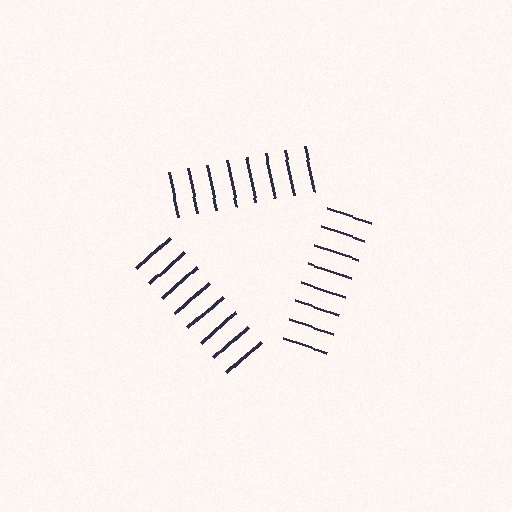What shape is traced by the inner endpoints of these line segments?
An illusory triangle — the line segments terminate on its edges but no continuous stroke is drawn.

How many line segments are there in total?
24 — 8 along each of the 3 edges.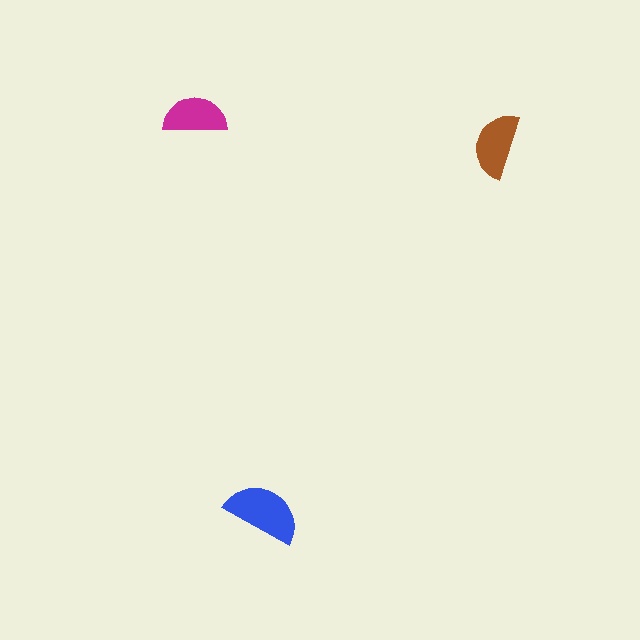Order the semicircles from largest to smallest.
the blue one, the brown one, the magenta one.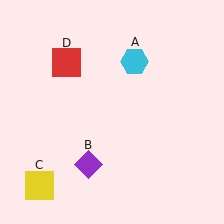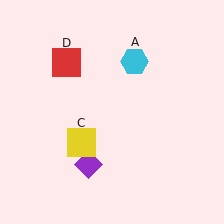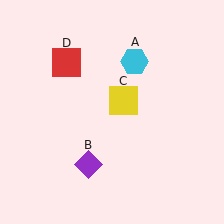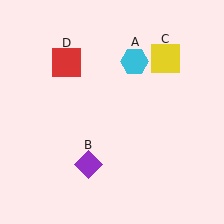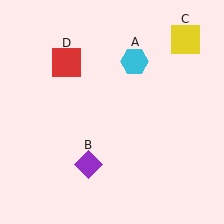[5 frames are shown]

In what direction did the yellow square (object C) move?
The yellow square (object C) moved up and to the right.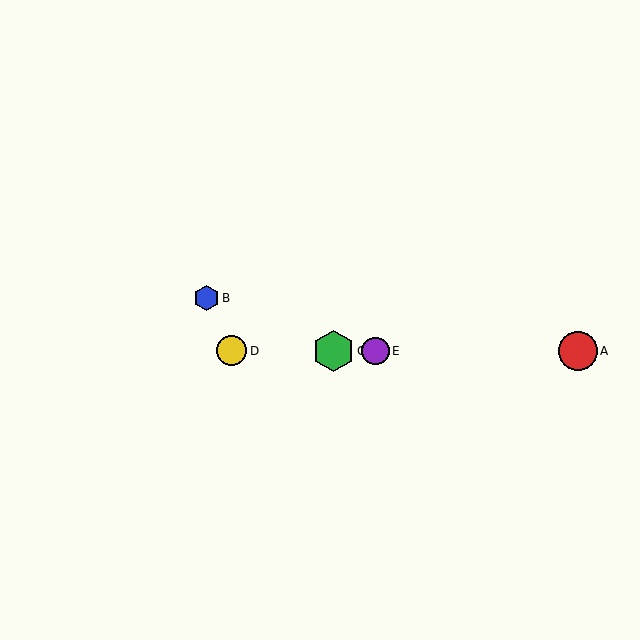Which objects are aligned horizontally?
Objects A, C, D, E are aligned horizontally.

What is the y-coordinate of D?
Object D is at y≈351.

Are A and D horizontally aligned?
Yes, both are at y≈351.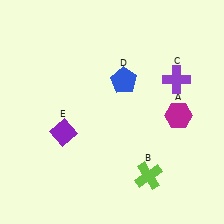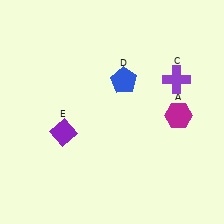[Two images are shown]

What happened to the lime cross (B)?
The lime cross (B) was removed in Image 2. It was in the bottom-right area of Image 1.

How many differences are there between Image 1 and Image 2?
There is 1 difference between the two images.